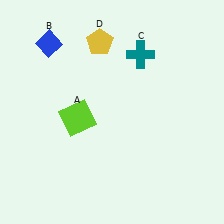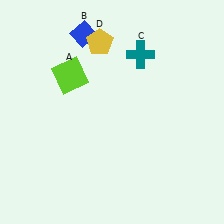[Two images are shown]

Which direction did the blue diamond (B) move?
The blue diamond (B) moved right.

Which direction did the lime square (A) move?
The lime square (A) moved up.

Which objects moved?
The objects that moved are: the lime square (A), the blue diamond (B).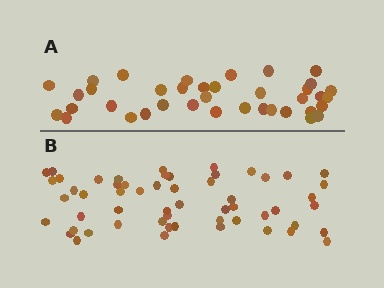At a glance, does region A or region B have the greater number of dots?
Region B (the bottom region) has more dots.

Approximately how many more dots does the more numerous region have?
Region B has approximately 20 more dots than region A.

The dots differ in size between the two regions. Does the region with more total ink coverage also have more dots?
No. Region A has more total ink coverage because its dots are larger, but region B actually contains more individual dots. Total area can be misleading — the number of items is what matters here.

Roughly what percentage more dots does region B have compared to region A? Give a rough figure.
About 45% more.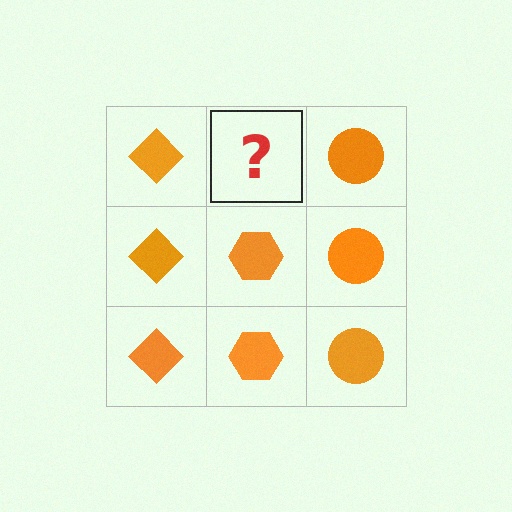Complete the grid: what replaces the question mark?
The question mark should be replaced with an orange hexagon.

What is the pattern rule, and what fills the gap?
The rule is that each column has a consistent shape. The gap should be filled with an orange hexagon.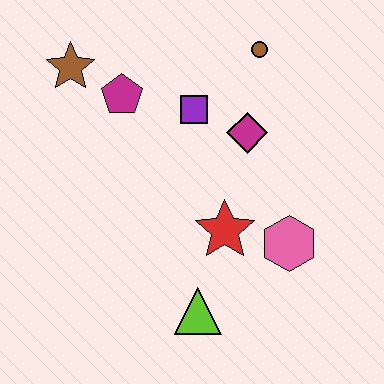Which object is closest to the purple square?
The magenta diamond is closest to the purple square.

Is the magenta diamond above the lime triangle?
Yes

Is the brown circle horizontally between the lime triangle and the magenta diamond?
No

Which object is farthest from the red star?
The brown star is farthest from the red star.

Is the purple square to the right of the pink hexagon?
No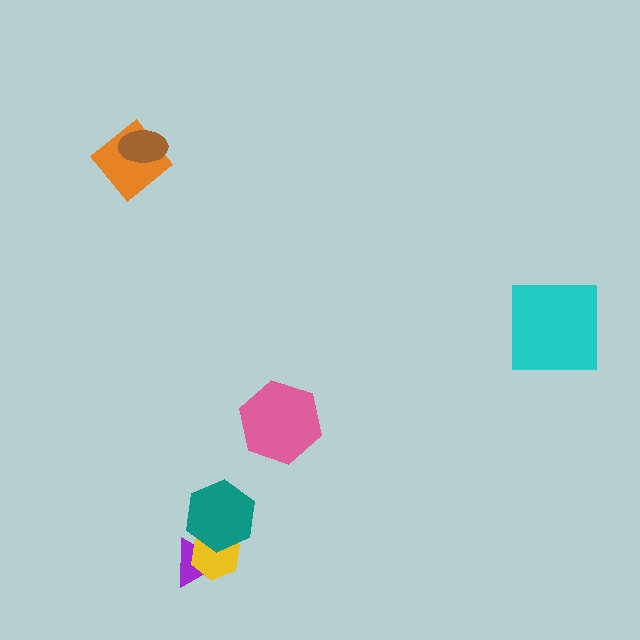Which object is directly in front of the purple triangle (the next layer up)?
The yellow hexagon is directly in front of the purple triangle.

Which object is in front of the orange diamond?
The brown ellipse is in front of the orange diamond.